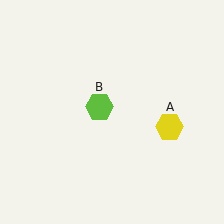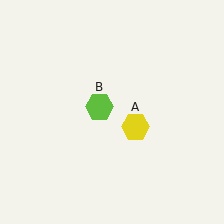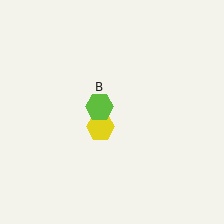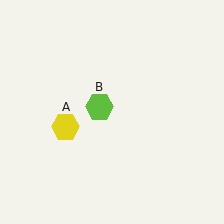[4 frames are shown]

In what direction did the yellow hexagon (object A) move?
The yellow hexagon (object A) moved left.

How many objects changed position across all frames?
1 object changed position: yellow hexagon (object A).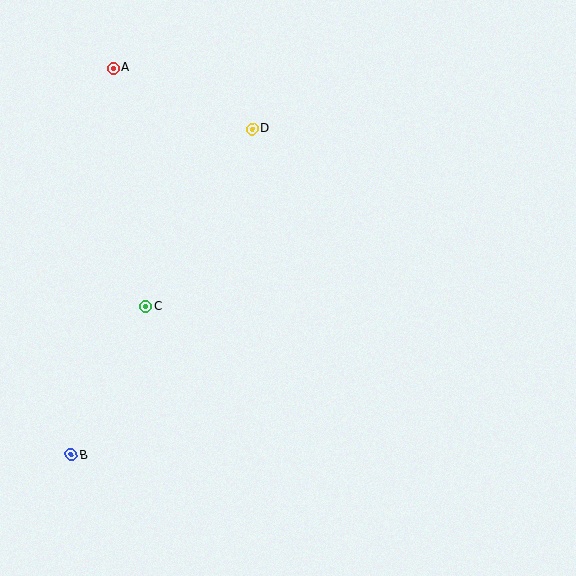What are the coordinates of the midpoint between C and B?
The midpoint between C and B is at (108, 380).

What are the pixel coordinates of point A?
Point A is at (113, 68).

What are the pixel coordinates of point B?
Point B is at (71, 455).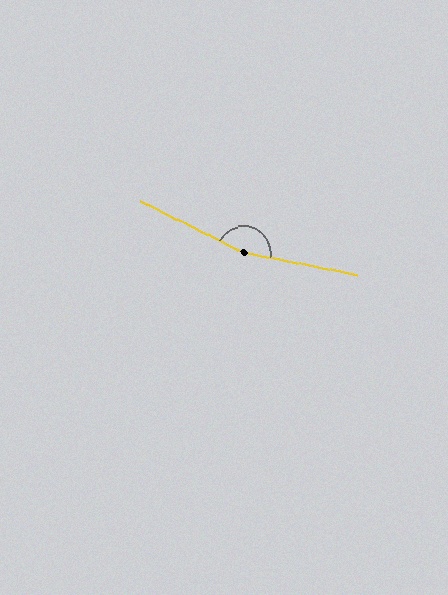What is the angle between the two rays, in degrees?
Approximately 165 degrees.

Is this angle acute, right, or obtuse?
It is obtuse.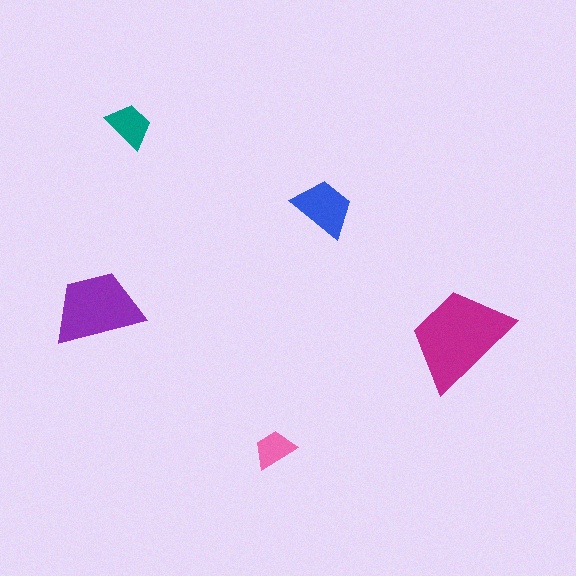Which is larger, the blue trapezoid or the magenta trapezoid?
The magenta one.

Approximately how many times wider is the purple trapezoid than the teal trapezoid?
About 2 times wider.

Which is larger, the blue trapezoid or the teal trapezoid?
The blue one.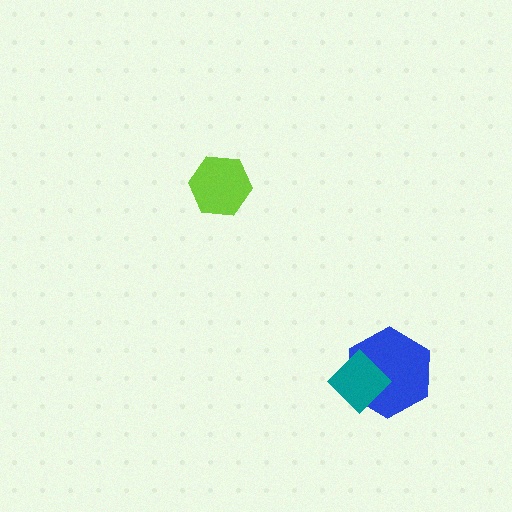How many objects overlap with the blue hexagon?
1 object overlaps with the blue hexagon.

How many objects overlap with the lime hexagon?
0 objects overlap with the lime hexagon.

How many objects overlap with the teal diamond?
1 object overlaps with the teal diamond.